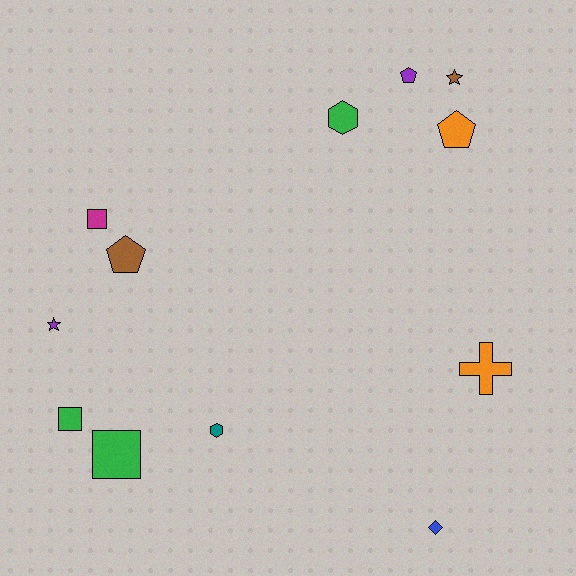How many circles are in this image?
There are no circles.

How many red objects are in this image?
There are no red objects.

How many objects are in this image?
There are 12 objects.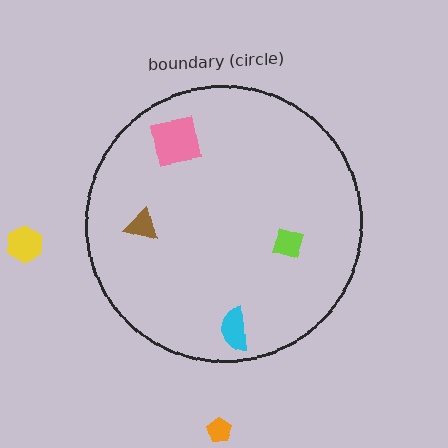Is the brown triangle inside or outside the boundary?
Inside.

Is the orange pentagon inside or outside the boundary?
Outside.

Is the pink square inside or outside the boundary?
Inside.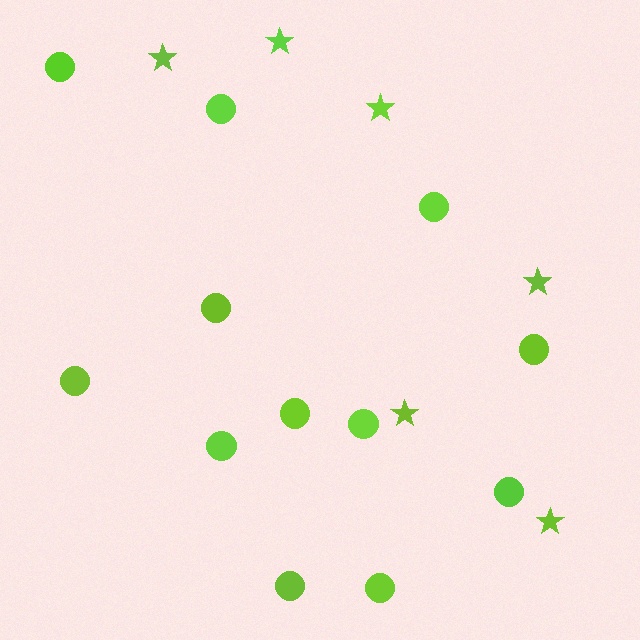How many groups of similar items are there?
There are 2 groups: one group of circles (12) and one group of stars (6).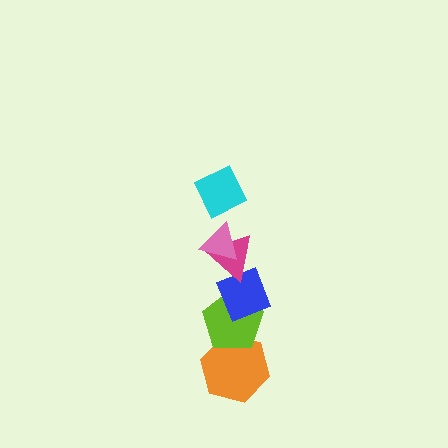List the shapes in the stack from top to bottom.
From top to bottom: the cyan diamond, the pink triangle, the magenta triangle, the blue diamond, the lime pentagon, the orange hexagon.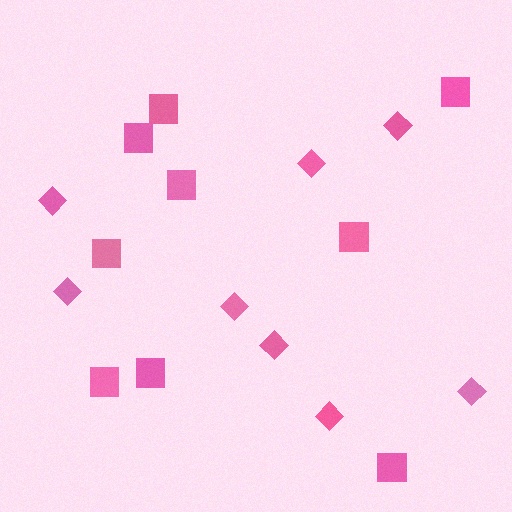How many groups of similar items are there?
There are 2 groups: one group of diamonds (8) and one group of squares (9).